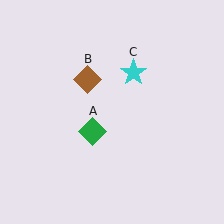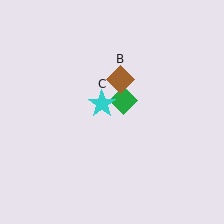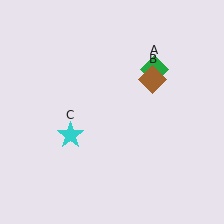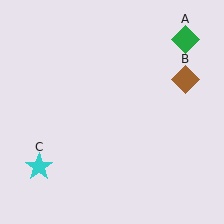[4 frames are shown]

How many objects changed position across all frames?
3 objects changed position: green diamond (object A), brown diamond (object B), cyan star (object C).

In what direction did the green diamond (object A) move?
The green diamond (object A) moved up and to the right.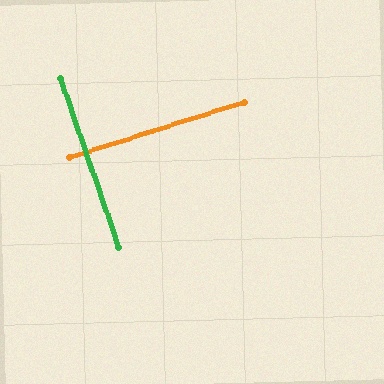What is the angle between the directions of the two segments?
Approximately 88 degrees.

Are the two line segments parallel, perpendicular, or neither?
Perpendicular — they meet at approximately 88°.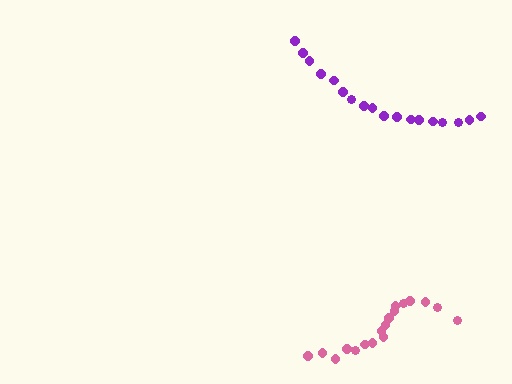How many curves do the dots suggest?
There are 2 distinct paths.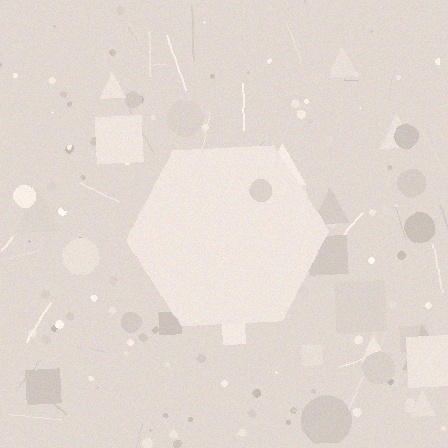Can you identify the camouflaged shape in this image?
The camouflaged shape is a hexagon.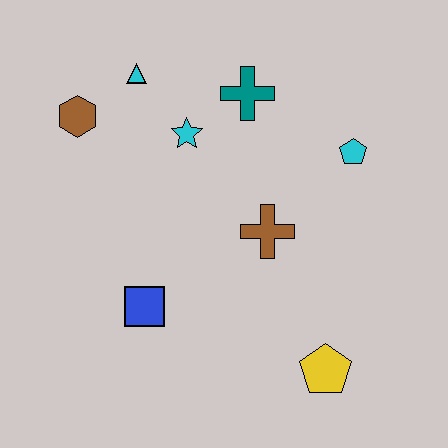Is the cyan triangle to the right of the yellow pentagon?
No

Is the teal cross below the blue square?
No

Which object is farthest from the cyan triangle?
The yellow pentagon is farthest from the cyan triangle.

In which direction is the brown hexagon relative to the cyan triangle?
The brown hexagon is to the left of the cyan triangle.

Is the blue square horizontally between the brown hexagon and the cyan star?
Yes